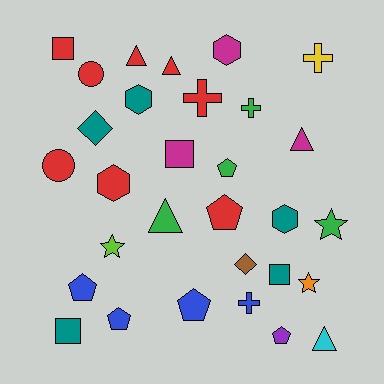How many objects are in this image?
There are 30 objects.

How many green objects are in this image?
There are 4 green objects.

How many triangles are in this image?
There are 5 triangles.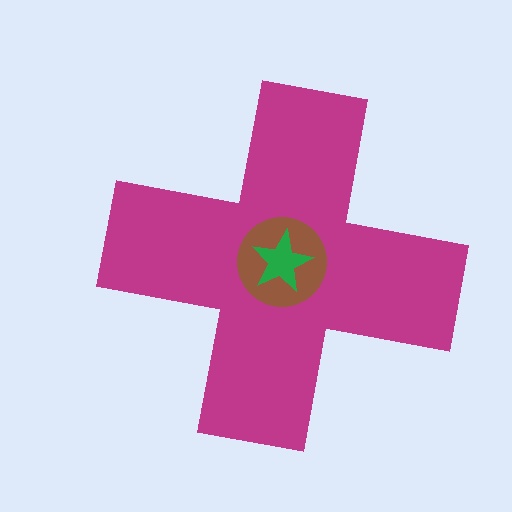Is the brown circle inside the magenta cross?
Yes.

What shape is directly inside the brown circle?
The green star.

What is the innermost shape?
The green star.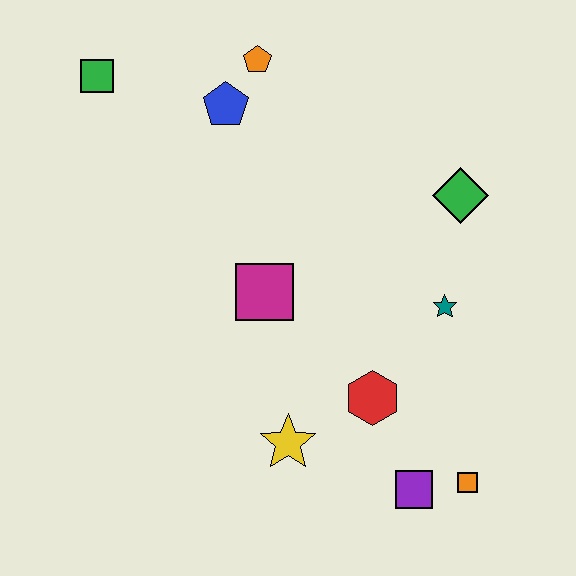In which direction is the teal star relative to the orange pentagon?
The teal star is below the orange pentagon.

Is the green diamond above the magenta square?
Yes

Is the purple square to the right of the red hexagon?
Yes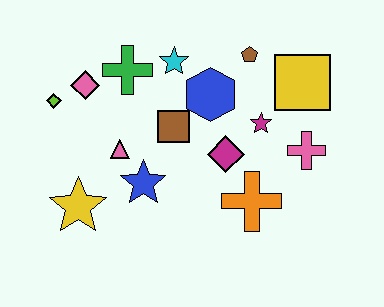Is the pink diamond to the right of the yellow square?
No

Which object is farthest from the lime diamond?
The pink cross is farthest from the lime diamond.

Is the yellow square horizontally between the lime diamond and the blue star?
No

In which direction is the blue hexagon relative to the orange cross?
The blue hexagon is above the orange cross.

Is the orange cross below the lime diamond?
Yes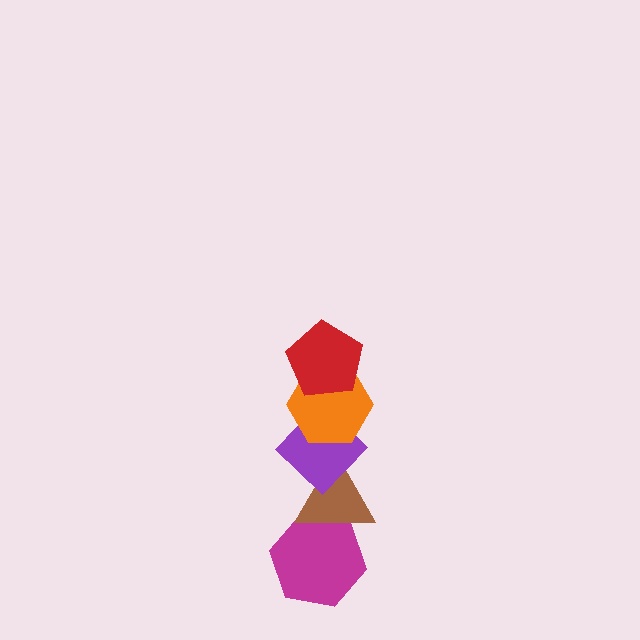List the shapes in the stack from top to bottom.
From top to bottom: the red pentagon, the orange hexagon, the purple diamond, the brown triangle, the magenta hexagon.